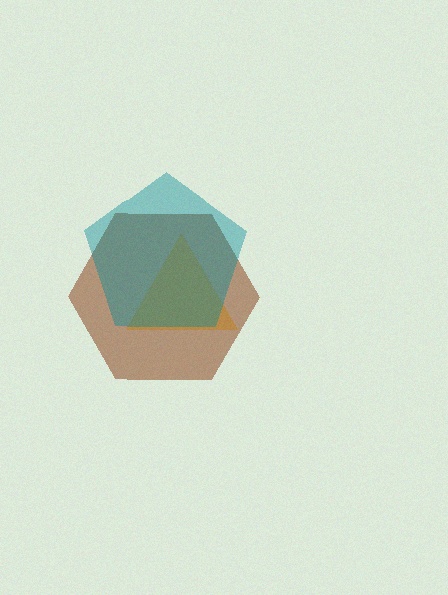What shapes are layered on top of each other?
The layered shapes are: a yellow triangle, a brown hexagon, a teal pentagon.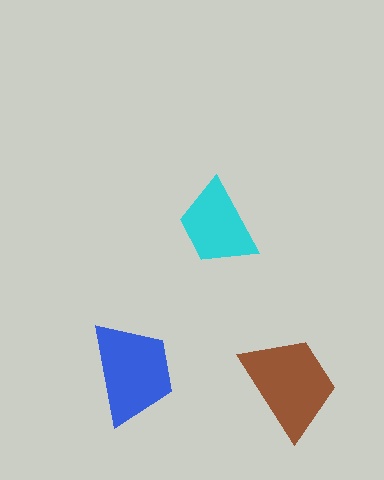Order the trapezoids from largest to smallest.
the brown one, the blue one, the cyan one.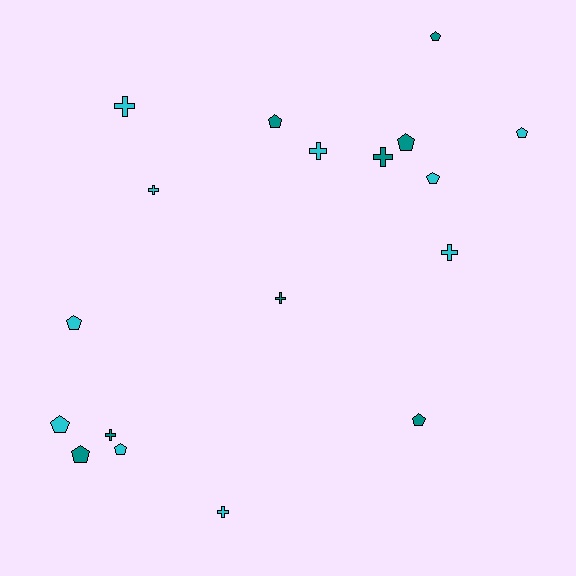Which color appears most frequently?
Cyan, with 10 objects.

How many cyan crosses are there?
There are 5 cyan crosses.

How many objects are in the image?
There are 18 objects.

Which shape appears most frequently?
Pentagon, with 10 objects.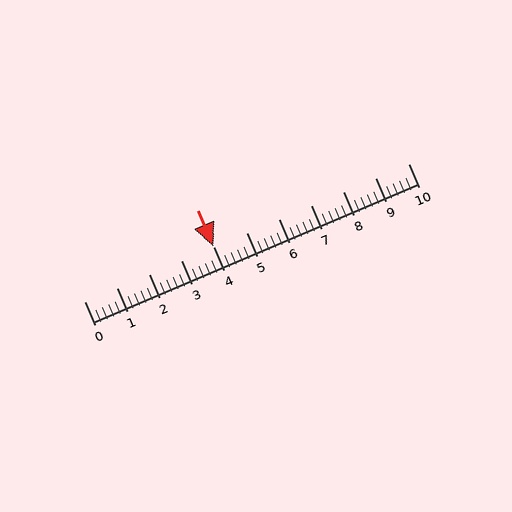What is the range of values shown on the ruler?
The ruler shows values from 0 to 10.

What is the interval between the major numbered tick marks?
The major tick marks are spaced 1 units apart.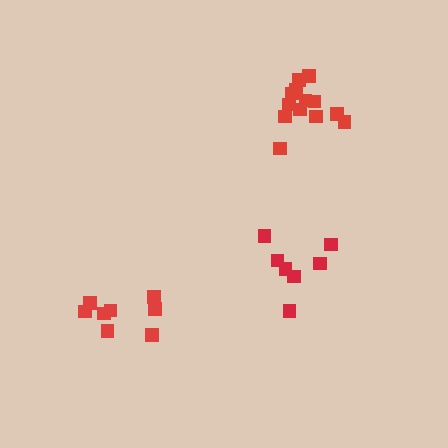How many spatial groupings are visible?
There are 3 spatial groupings.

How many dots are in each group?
Group 1: 8 dots, Group 2: 7 dots, Group 3: 13 dots (28 total).